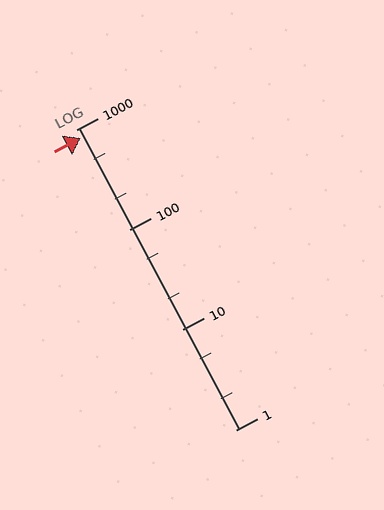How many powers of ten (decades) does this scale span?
The scale spans 3 decades, from 1 to 1000.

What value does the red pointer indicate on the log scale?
The pointer indicates approximately 830.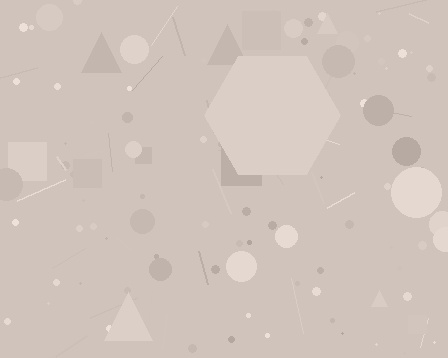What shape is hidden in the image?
A hexagon is hidden in the image.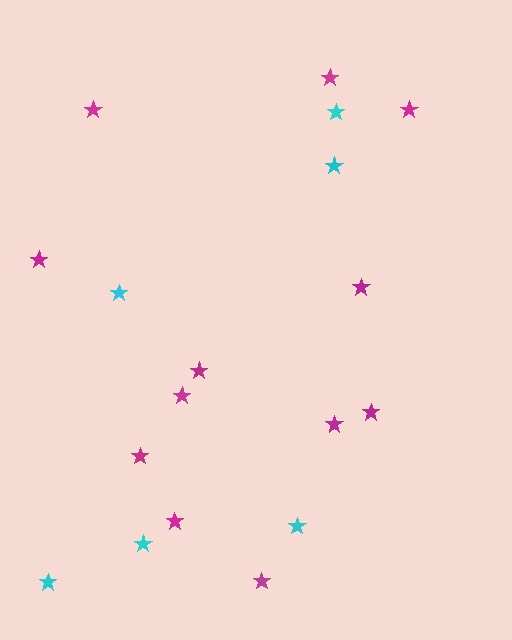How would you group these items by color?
There are 2 groups: one group of magenta stars (12) and one group of cyan stars (6).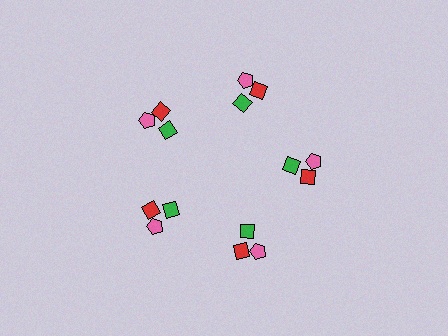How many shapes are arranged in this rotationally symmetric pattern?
There are 15 shapes, arranged in 5 groups of 3.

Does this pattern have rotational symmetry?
Yes, this pattern has 5-fold rotational symmetry. It looks the same after rotating 72 degrees around the center.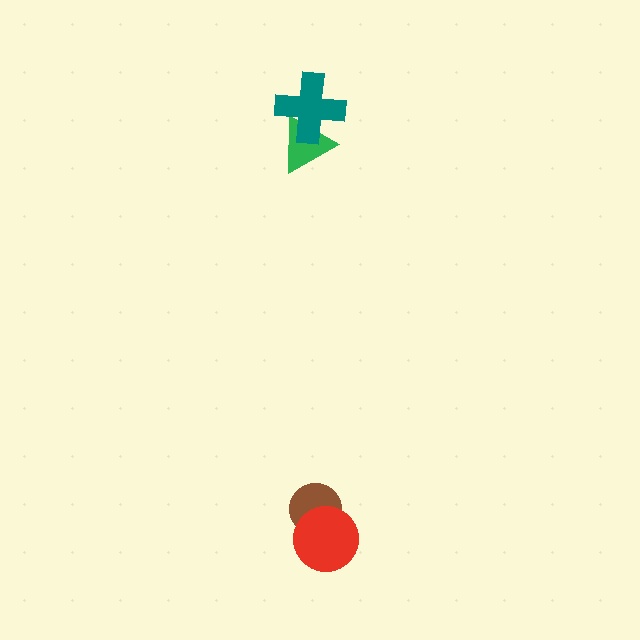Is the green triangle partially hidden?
Yes, it is partially covered by another shape.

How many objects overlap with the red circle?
1 object overlaps with the red circle.